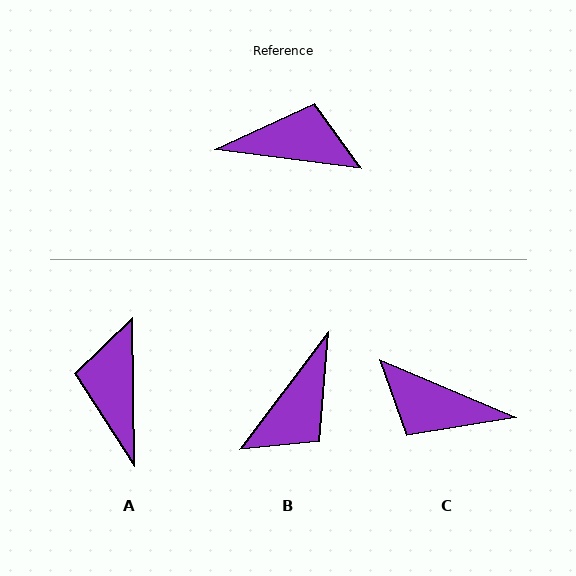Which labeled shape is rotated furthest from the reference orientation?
C, about 164 degrees away.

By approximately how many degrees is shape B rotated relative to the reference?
Approximately 119 degrees clockwise.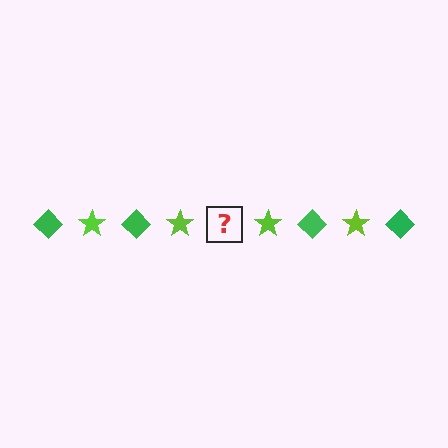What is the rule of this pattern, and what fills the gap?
The rule is that the pattern alternates between green diamond and lime star. The gap should be filled with a green diamond.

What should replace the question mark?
The question mark should be replaced with a green diamond.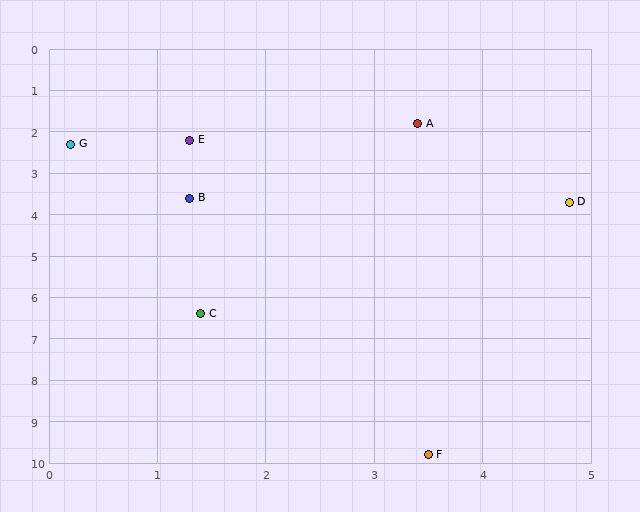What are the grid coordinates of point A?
Point A is at approximately (3.4, 1.8).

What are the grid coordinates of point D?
Point D is at approximately (4.8, 3.7).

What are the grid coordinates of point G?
Point G is at approximately (0.2, 2.3).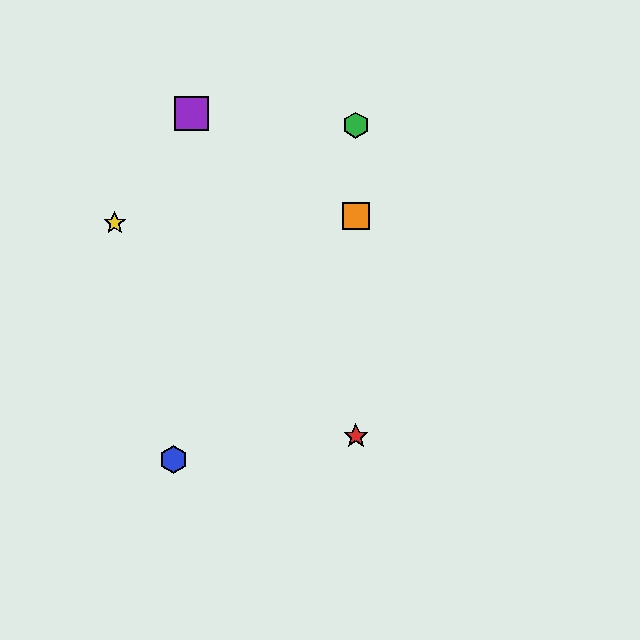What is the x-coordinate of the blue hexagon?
The blue hexagon is at x≈174.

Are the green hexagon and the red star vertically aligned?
Yes, both are at x≈356.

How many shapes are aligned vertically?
3 shapes (the red star, the green hexagon, the orange square) are aligned vertically.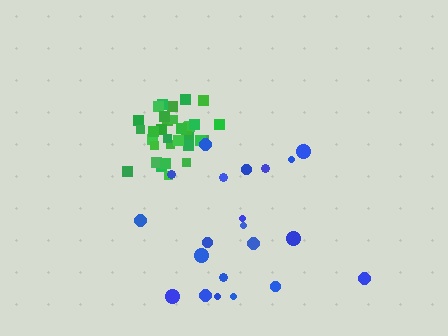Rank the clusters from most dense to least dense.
green, blue.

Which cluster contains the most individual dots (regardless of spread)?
Green (34).